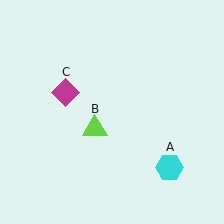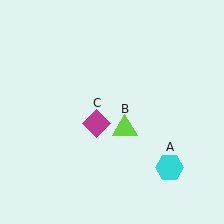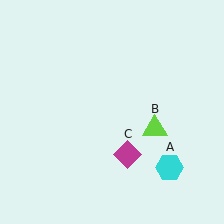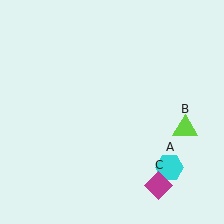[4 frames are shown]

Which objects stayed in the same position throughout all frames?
Cyan hexagon (object A) remained stationary.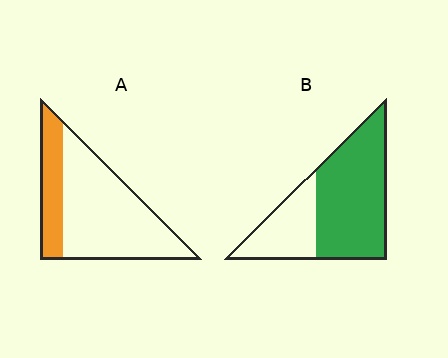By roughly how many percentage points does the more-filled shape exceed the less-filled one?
By roughly 40 percentage points (B over A).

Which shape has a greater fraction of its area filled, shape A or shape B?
Shape B.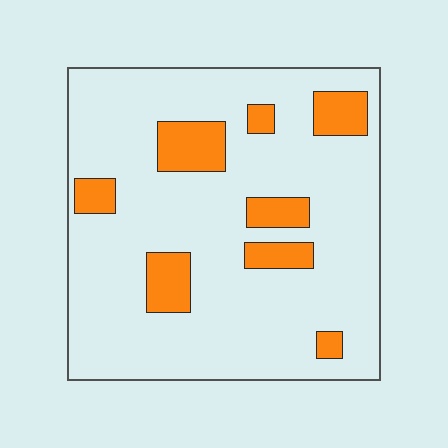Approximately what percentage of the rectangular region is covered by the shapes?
Approximately 15%.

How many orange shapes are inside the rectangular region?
8.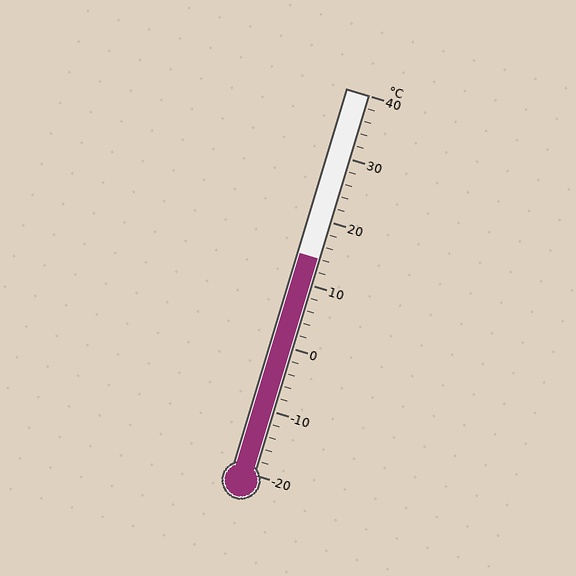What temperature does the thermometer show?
The thermometer shows approximately 14°C.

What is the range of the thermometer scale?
The thermometer scale ranges from -20°C to 40°C.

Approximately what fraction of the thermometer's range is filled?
The thermometer is filled to approximately 55% of its range.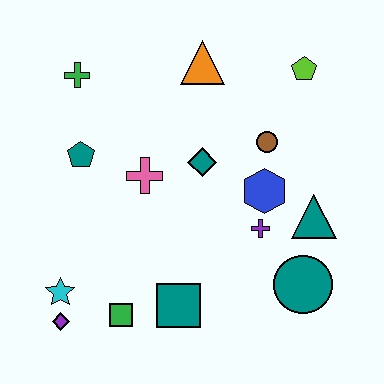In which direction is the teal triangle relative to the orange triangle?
The teal triangle is below the orange triangle.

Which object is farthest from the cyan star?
The lime pentagon is farthest from the cyan star.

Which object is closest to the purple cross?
The blue hexagon is closest to the purple cross.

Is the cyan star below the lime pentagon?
Yes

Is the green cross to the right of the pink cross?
No